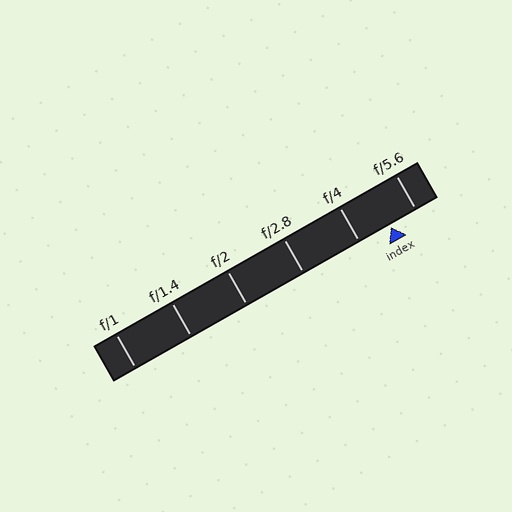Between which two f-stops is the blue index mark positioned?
The index mark is between f/4 and f/5.6.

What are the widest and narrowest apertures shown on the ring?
The widest aperture shown is f/1 and the narrowest is f/5.6.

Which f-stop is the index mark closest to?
The index mark is closest to f/5.6.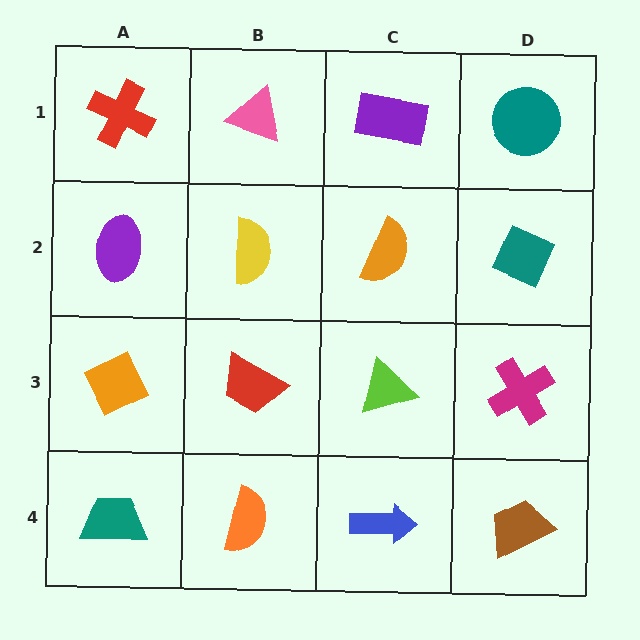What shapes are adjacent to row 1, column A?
A purple ellipse (row 2, column A), a pink triangle (row 1, column B).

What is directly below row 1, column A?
A purple ellipse.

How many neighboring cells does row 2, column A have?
3.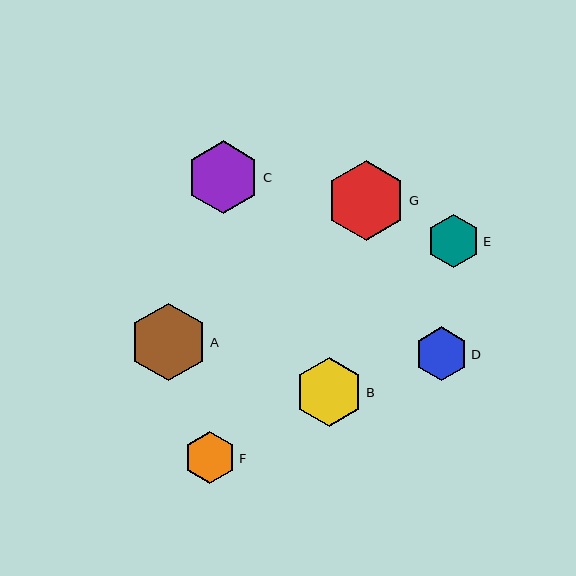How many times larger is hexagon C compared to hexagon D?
Hexagon C is approximately 1.4 times the size of hexagon D.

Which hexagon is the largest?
Hexagon G is the largest with a size of approximately 80 pixels.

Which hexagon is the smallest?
Hexagon F is the smallest with a size of approximately 52 pixels.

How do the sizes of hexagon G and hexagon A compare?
Hexagon G and hexagon A are approximately the same size.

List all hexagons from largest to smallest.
From largest to smallest: G, A, C, B, D, E, F.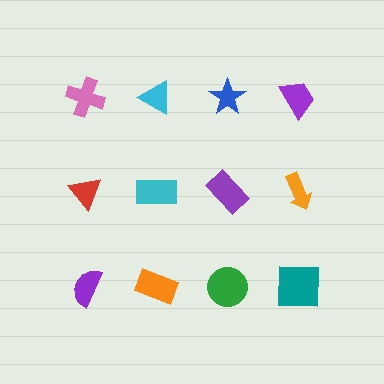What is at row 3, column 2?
An orange rectangle.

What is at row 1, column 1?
A pink cross.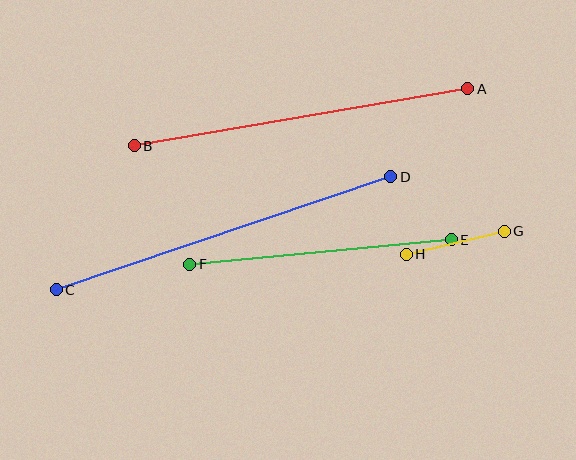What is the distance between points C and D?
The distance is approximately 353 pixels.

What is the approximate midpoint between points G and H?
The midpoint is at approximately (455, 243) pixels.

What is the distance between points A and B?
The distance is approximately 339 pixels.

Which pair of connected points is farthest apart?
Points C and D are farthest apart.